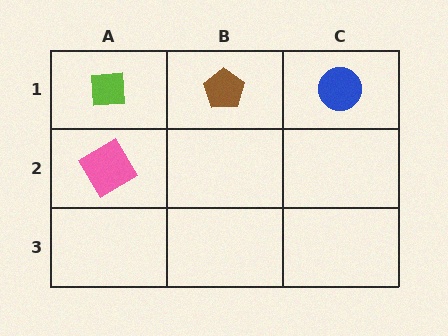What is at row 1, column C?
A blue circle.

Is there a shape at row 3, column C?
No, that cell is empty.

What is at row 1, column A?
A lime square.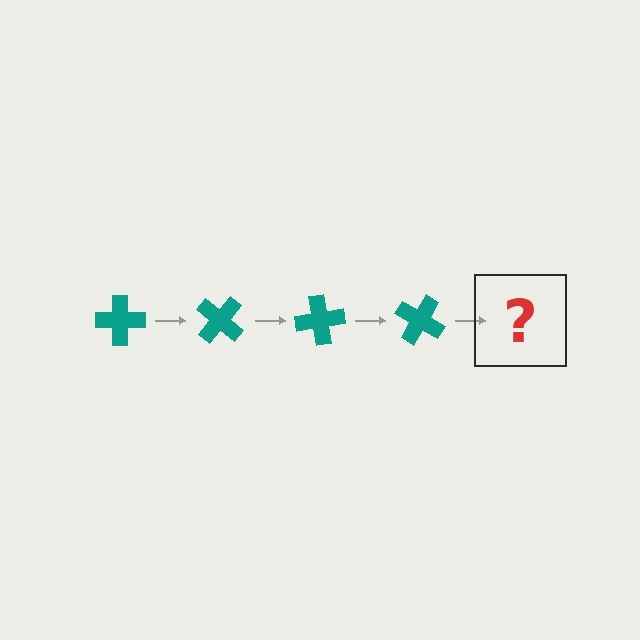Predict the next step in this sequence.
The next step is a teal cross rotated 160 degrees.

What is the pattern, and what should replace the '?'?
The pattern is that the cross rotates 40 degrees each step. The '?' should be a teal cross rotated 160 degrees.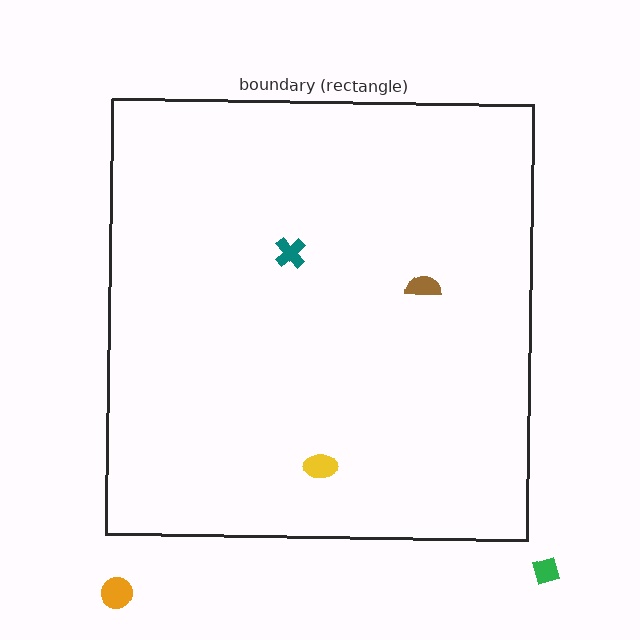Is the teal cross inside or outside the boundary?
Inside.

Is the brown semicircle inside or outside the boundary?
Inside.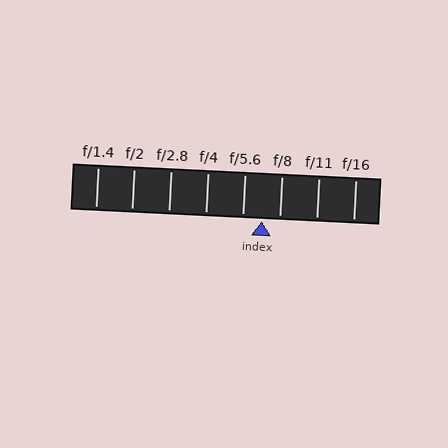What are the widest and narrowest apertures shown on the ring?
The widest aperture shown is f/1.4 and the narrowest is f/16.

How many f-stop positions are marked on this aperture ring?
There are 8 f-stop positions marked.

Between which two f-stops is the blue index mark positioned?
The index mark is between f/5.6 and f/8.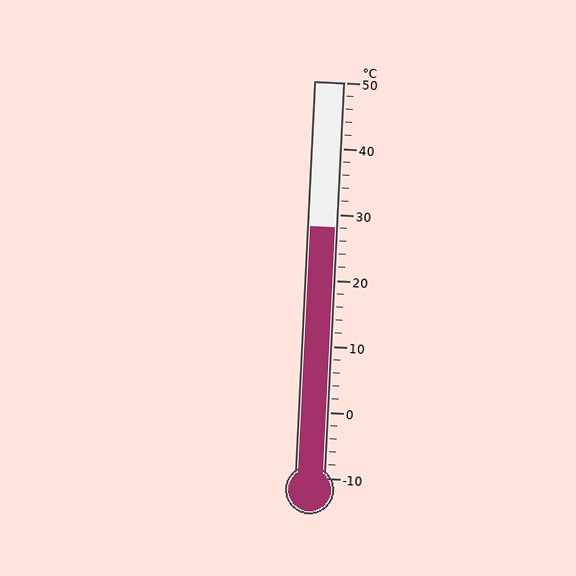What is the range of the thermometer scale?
The thermometer scale ranges from -10°C to 50°C.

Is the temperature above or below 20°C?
The temperature is above 20°C.